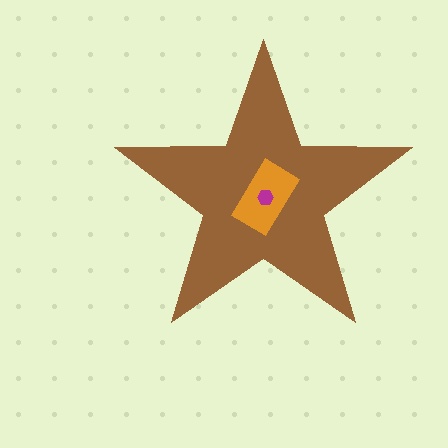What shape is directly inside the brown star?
The orange rectangle.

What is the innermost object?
The magenta hexagon.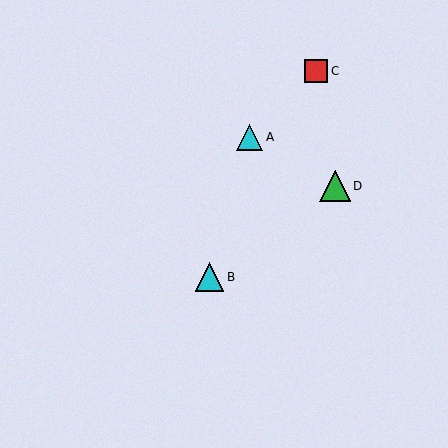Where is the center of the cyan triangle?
The center of the cyan triangle is at (250, 137).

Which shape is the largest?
The green triangle (labeled D) is the largest.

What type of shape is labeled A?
Shape A is a cyan triangle.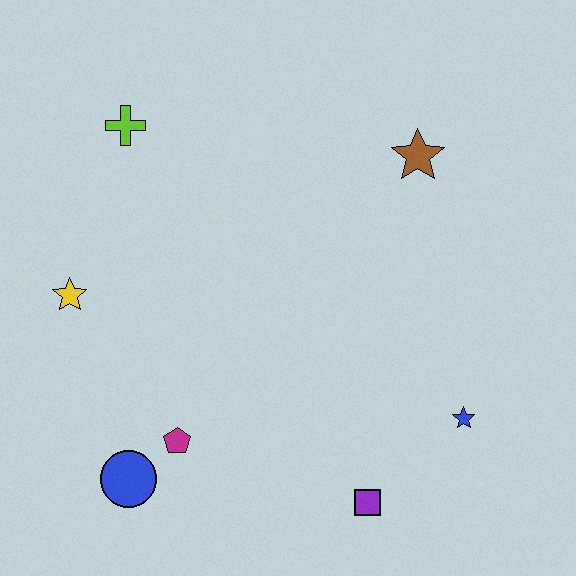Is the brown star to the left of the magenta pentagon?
No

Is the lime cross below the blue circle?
No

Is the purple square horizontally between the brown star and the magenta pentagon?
Yes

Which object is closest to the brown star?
The blue star is closest to the brown star.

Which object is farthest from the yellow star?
The blue star is farthest from the yellow star.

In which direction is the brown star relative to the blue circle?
The brown star is above the blue circle.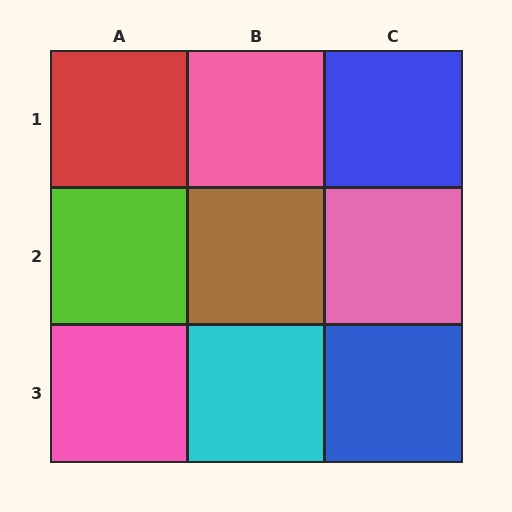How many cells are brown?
1 cell is brown.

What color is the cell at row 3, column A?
Pink.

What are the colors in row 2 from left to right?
Lime, brown, pink.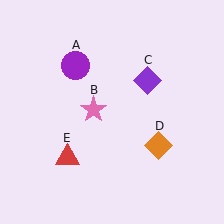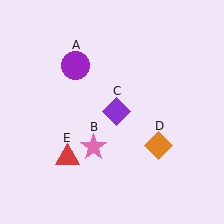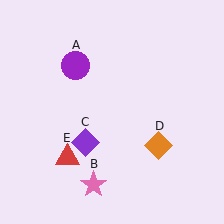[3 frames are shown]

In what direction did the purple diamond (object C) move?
The purple diamond (object C) moved down and to the left.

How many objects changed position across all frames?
2 objects changed position: pink star (object B), purple diamond (object C).